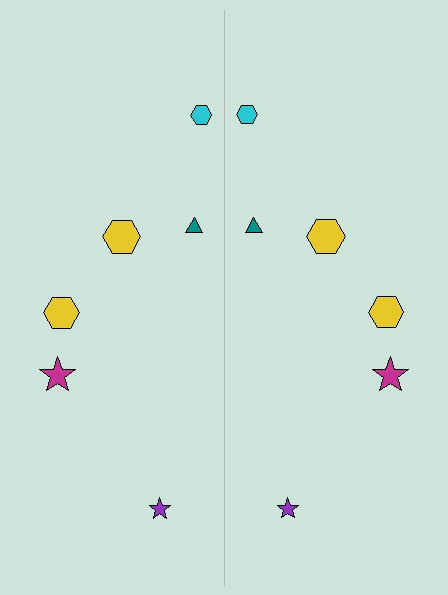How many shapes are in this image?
There are 12 shapes in this image.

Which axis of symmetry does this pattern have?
The pattern has a vertical axis of symmetry running through the center of the image.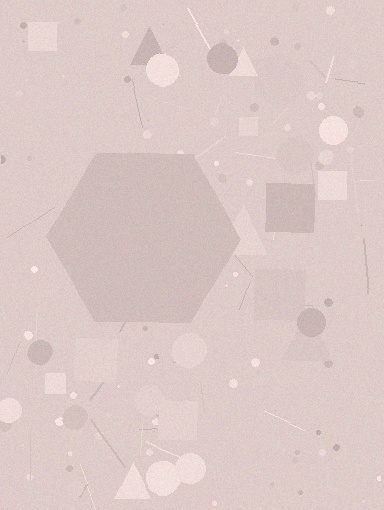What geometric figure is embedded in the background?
A hexagon is embedded in the background.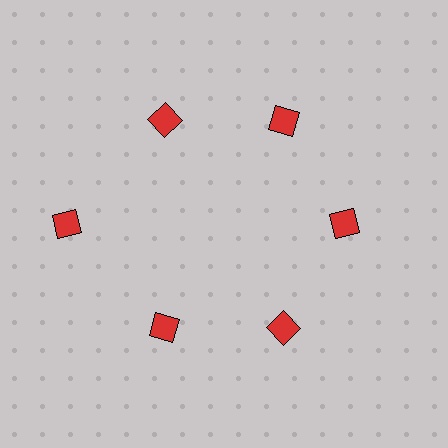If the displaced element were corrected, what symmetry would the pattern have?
It would have 6-fold rotational symmetry — the pattern would map onto itself every 60 degrees.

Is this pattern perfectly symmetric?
No. The 6 red diamonds are arranged in a ring, but one element near the 9 o'clock position is pushed outward from the center, breaking the 6-fold rotational symmetry.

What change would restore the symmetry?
The symmetry would be restored by moving it inward, back onto the ring so that all 6 diamonds sit at equal angles and equal distance from the center.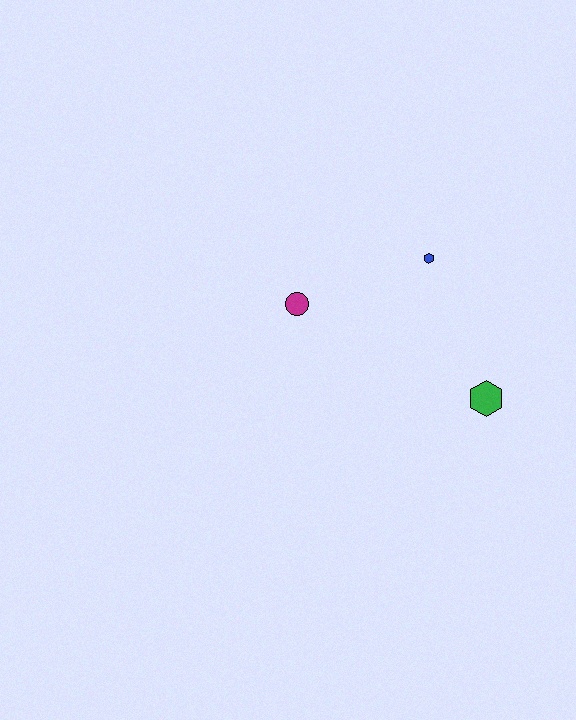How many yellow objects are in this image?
There are no yellow objects.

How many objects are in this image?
There are 3 objects.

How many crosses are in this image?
There are no crosses.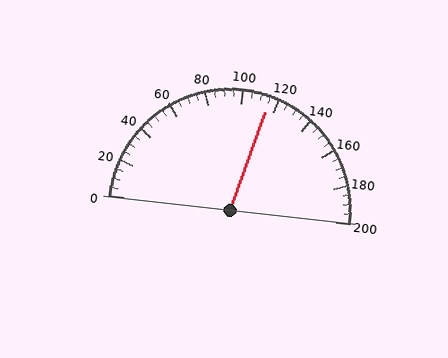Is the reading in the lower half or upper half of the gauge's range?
The reading is in the upper half of the range (0 to 200).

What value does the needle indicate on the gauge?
The needle indicates approximately 115.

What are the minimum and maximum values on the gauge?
The gauge ranges from 0 to 200.